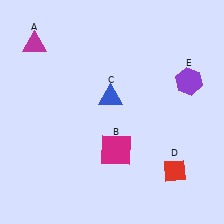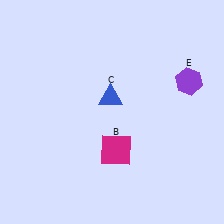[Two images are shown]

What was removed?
The magenta triangle (A), the red diamond (D) were removed in Image 2.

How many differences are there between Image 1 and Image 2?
There are 2 differences between the two images.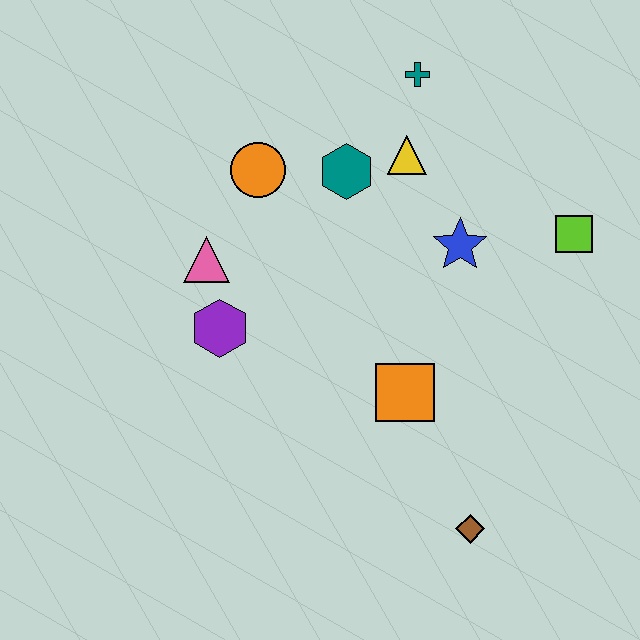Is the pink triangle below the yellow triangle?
Yes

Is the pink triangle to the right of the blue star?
No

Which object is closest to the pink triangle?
The purple hexagon is closest to the pink triangle.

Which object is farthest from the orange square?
The teal cross is farthest from the orange square.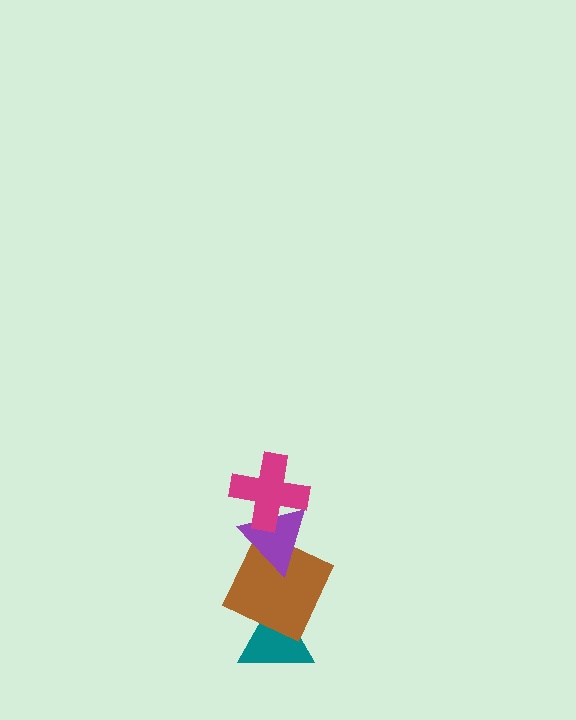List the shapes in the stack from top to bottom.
From top to bottom: the magenta cross, the purple triangle, the brown square, the teal triangle.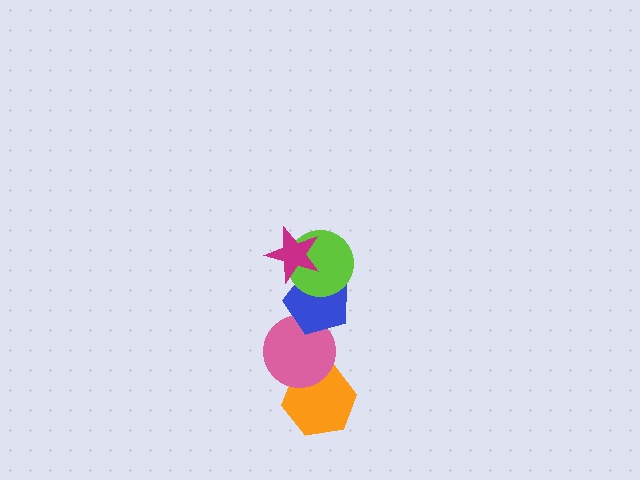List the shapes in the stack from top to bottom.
From top to bottom: the magenta star, the lime circle, the blue pentagon, the pink circle, the orange hexagon.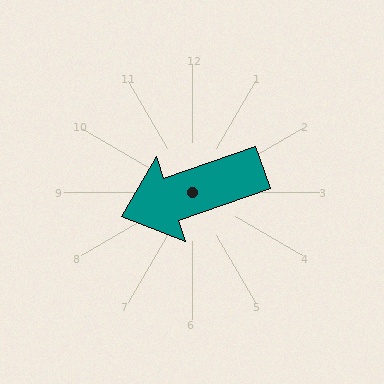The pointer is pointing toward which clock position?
Roughly 8 o'clock.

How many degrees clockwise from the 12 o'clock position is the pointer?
Approximately 251 degrees.